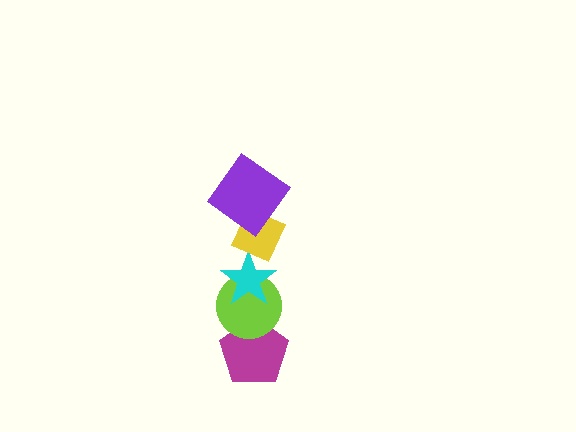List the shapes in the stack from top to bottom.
From top to bottom: the purple diamond, the yellow diamond, the cyan star, the lime circle, the magenta pentagon.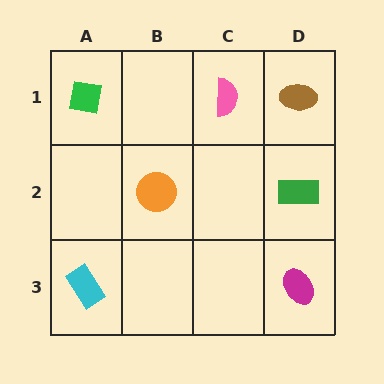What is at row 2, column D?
A green rectangle.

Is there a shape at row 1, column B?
No, that cell is empty.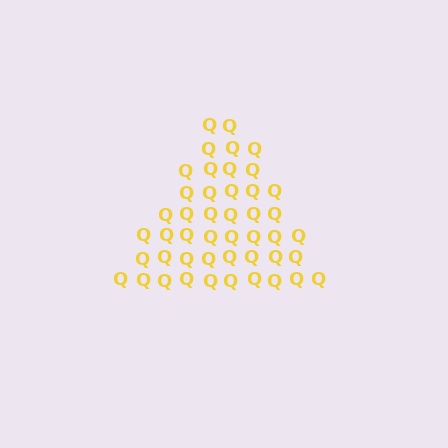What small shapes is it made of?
It is made of small letter Q's.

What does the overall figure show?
The overall figure shows a triangle.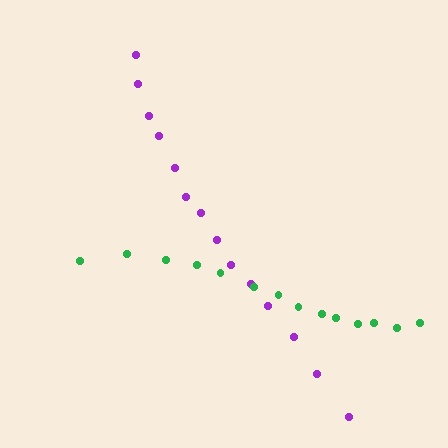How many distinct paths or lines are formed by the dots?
There are 2 distinct paths.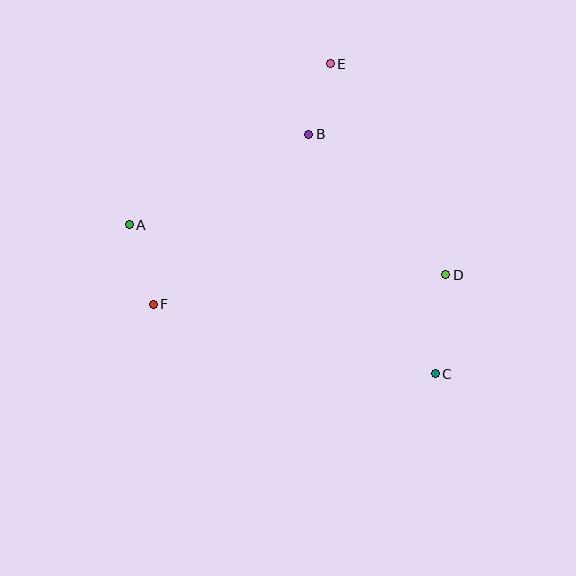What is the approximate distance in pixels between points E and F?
The distance between E and F is approximately 299 pixels.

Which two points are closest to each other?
Points B and E are closest to each other.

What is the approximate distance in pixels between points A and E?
The distance between A and E is approximately 258 pixels.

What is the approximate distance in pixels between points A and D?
The distance between A and D is approximately 321 pixels.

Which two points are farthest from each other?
Points A and C are farthest from each other.